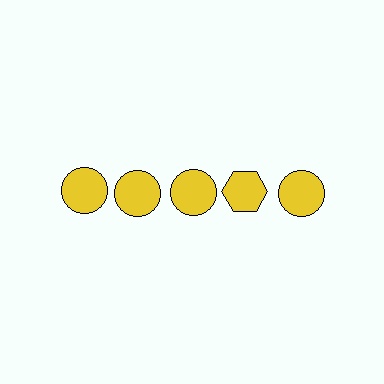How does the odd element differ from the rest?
It has a different shape: hexagon instead of circle.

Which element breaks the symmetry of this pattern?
The yellow hexagon in the top row, second from right column breaks the symmetry. All other shapes are yellow circles.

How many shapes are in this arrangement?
There are 5 shapes arranged in a grid pattern.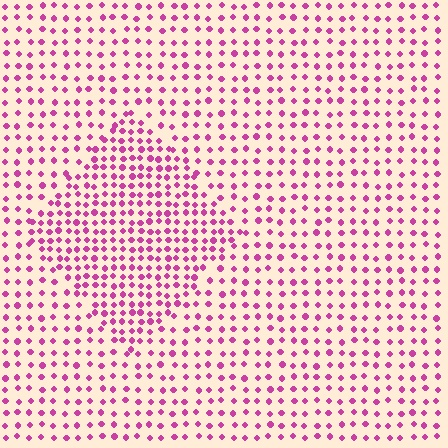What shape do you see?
I see a diamond.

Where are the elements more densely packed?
The elements are more densely packed inside the diamond boundary.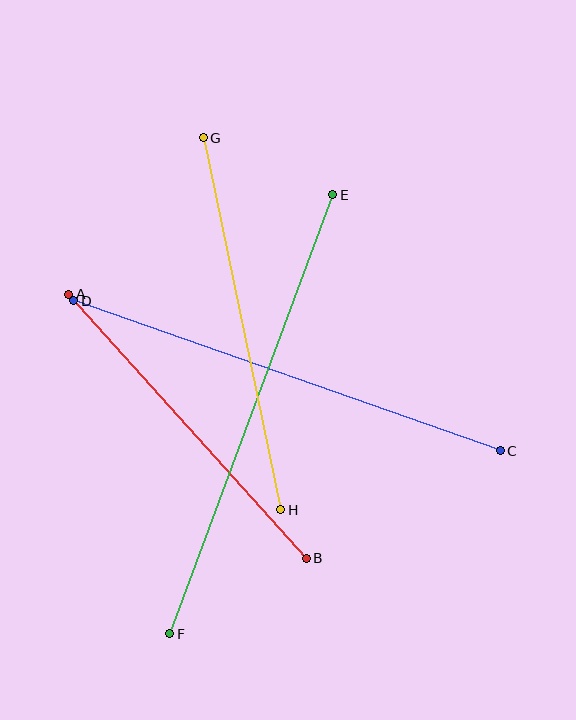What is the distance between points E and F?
The distance is approximately 468 pixels.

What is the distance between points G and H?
The distance is approximately 380 pixels.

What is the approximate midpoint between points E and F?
The midpoint is at approximately (251, 414) pixels.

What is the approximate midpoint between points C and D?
The midpoint is at approximately (287, 376) pixels.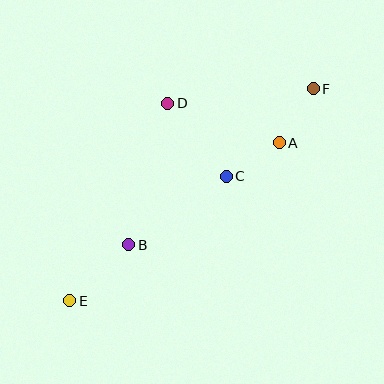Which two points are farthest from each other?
Points E and F are farthest from each other.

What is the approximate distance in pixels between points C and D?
The distance between C and D is approximately 94 pixels.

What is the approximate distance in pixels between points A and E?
The distance between A and E is approximately 263 pixels.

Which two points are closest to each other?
Points A and C are closest to each other.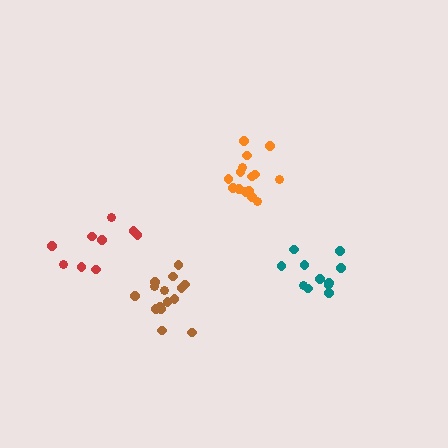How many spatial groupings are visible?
There are 4 spatial groupings.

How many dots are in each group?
Group 1: 15 dots, Group 2: 9 dots, Group 3: 15 dots, Group 4: 12 dots (51 total).